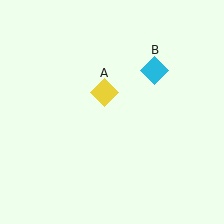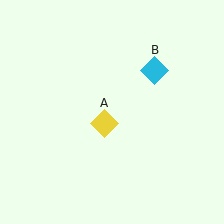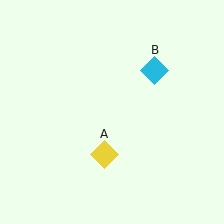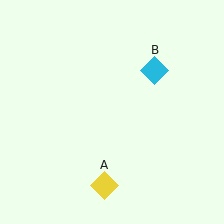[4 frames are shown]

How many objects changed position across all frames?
1 object changed position: yellow diamond (object A).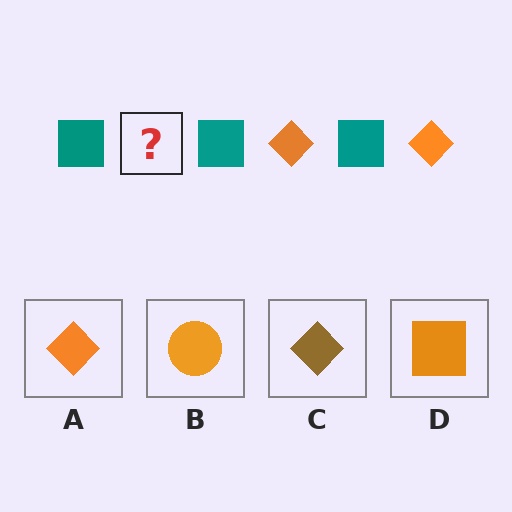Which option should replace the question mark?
Option A.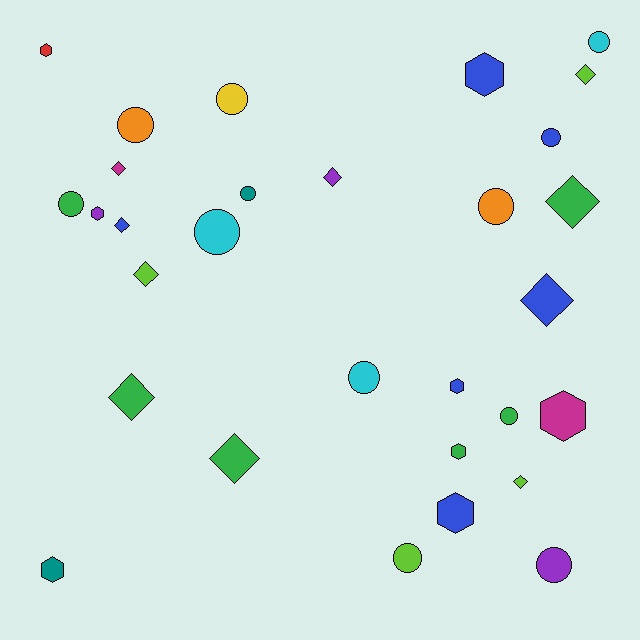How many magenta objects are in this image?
There are 2 magenta objects.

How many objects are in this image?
There are 30 objects.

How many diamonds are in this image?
There are 10 diamonds.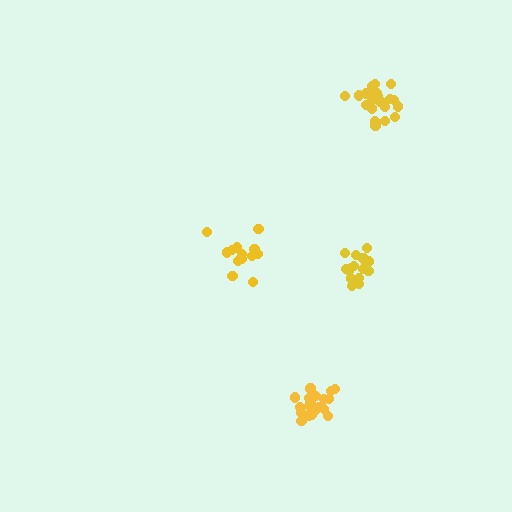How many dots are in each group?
Group 1: 14 dots, Group 2: 15 dots, Group 3: 20 dots, Group 4: 20 dots (69 total).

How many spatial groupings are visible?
There are 4 spatial groupings.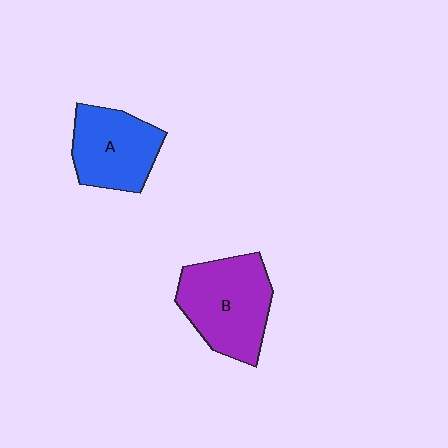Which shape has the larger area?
Shape B (purple).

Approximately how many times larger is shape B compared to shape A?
Approximately 1.2 times.